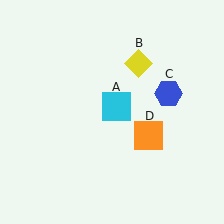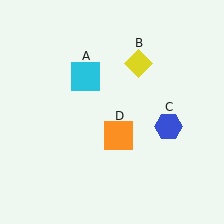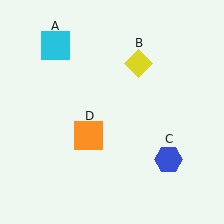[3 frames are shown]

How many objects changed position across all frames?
3 objects changed position: cyan square (object A), blue hexagon (object C), orange square (object D).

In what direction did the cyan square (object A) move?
The cyan square (object A) moved up and to the left.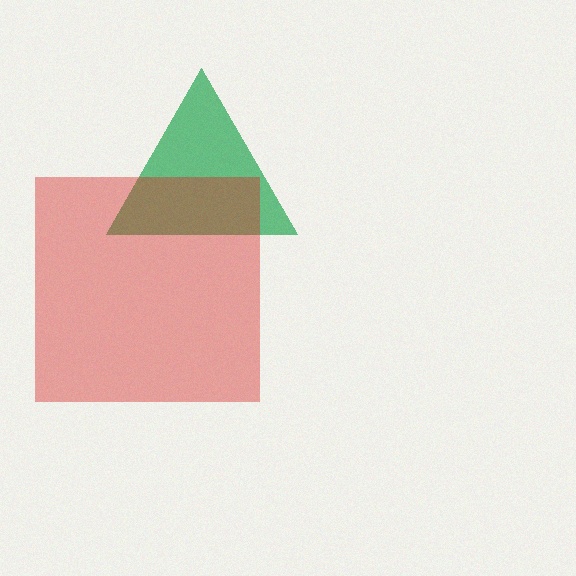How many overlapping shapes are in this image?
There are 2 overlapping shapes in the image.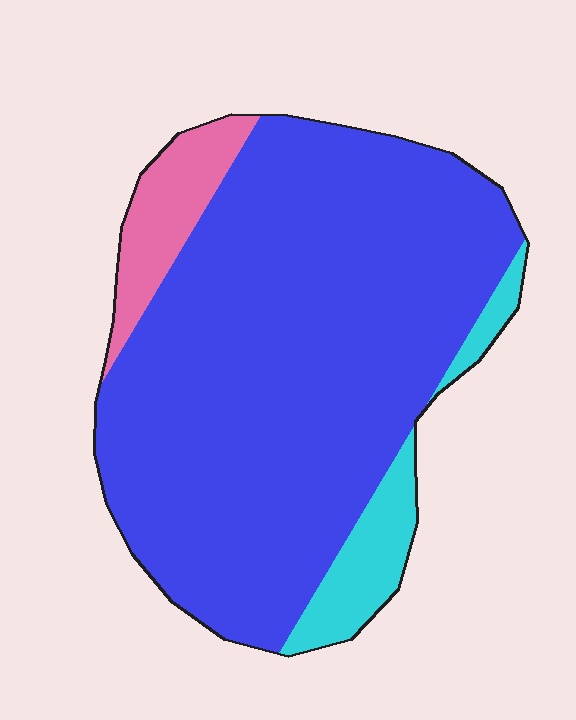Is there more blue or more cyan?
Blue.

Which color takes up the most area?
Blue, at roughly 80%.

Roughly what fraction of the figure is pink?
Pink takes up about one tenth (1/10) of the figure.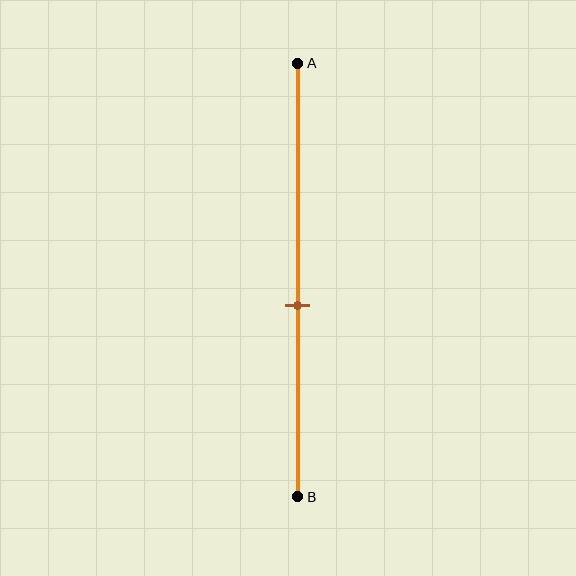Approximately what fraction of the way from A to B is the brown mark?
The brown mark is approximately 55% of the way from A to B.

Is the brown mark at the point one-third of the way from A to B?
No, the mark is at about 55% from A, not at the 33% one-third point.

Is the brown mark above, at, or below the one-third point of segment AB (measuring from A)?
The brown mark is below the one-third point of segment AB.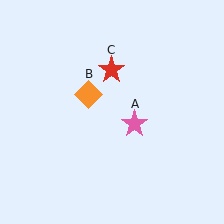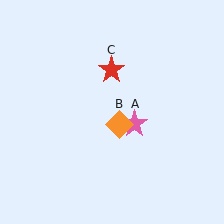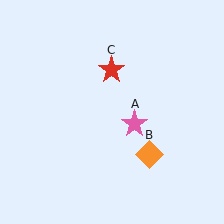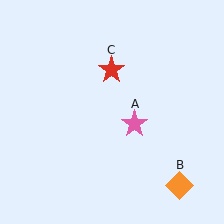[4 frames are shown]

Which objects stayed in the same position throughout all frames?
Pink star (object A) and red star (object C) remained stationary.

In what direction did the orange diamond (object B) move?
The orange diamond (object B) moved down and to the right.